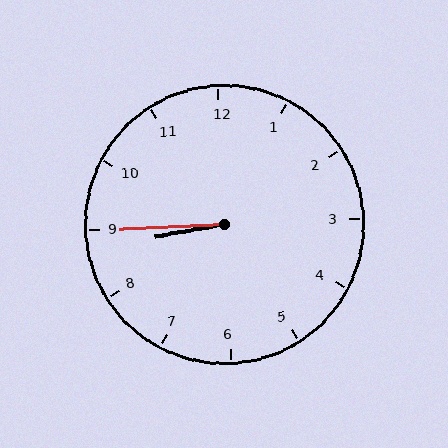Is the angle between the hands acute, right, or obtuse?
It is acute.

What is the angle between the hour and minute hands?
Approximately 8 degrees.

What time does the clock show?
8:45.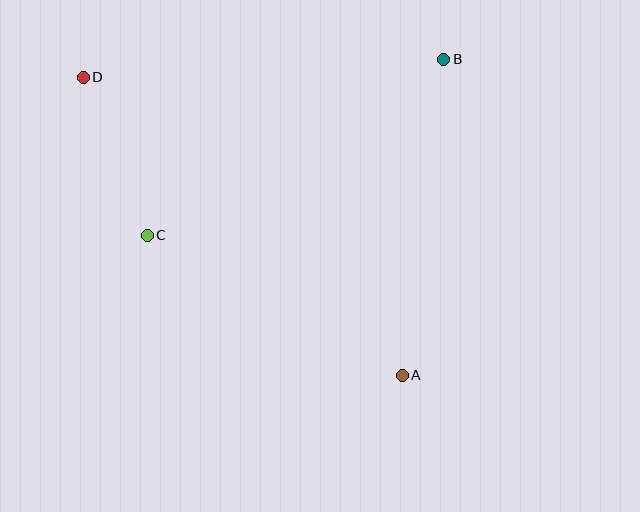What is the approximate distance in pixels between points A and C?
The distance between A and C is approximately 291 pixels.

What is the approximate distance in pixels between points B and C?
The distance between B and C is approximately 345 pixels.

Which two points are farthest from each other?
Points A and D are farthest from each other.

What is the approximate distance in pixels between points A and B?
The distance between A and B is approximately 319 pixels.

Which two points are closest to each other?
Points C and D are closest to each other.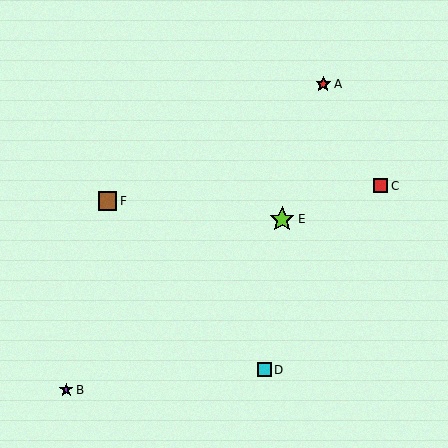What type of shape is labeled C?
Shape C is a red square.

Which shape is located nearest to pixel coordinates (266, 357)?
The cyan square (labeled D) at (264, 370) is nearest to that location.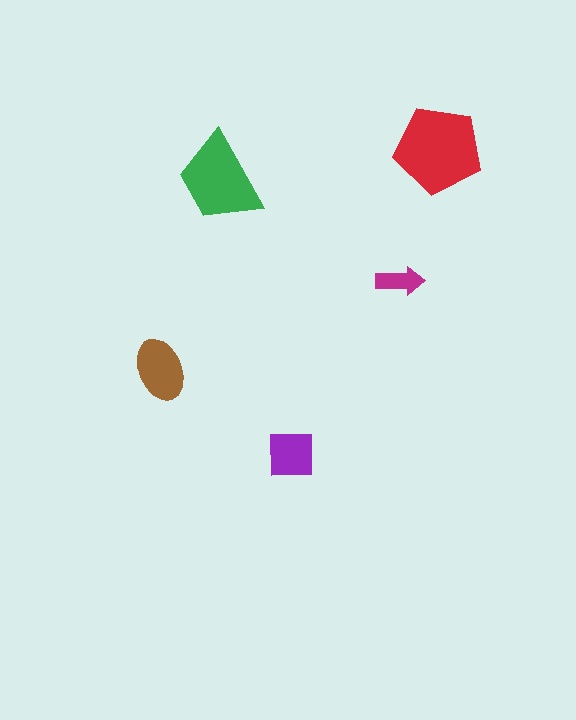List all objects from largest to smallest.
The red pentagon, the green trapezoid, the brown ellipse, the purple square, the magenta arrow.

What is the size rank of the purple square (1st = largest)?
4th.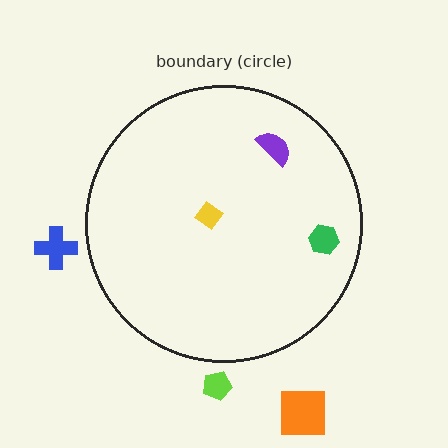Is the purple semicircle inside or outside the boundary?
Inside.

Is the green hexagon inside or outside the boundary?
Inside.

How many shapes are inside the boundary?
3 inside, 3 outside.